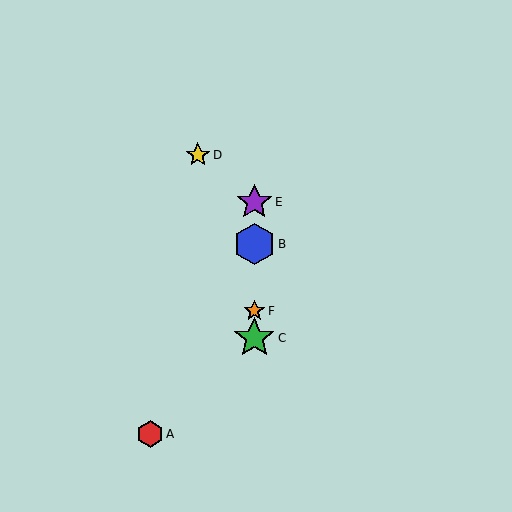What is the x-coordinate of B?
Object B is at x≈254.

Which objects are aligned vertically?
Objects B, C, E, F are aligned vertically.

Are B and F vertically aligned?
Yes, both are at x≈254.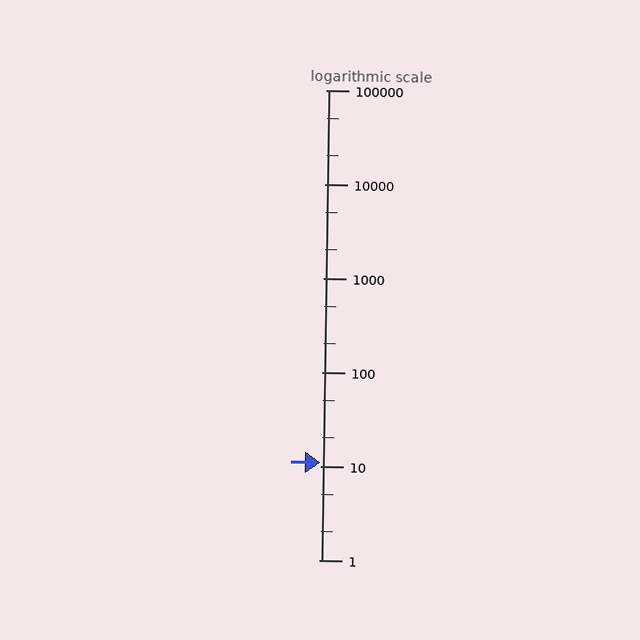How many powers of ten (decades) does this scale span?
The scale spans 5 decades, from 1 to 100000.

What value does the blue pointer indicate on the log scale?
The pointer indicates approximately 11.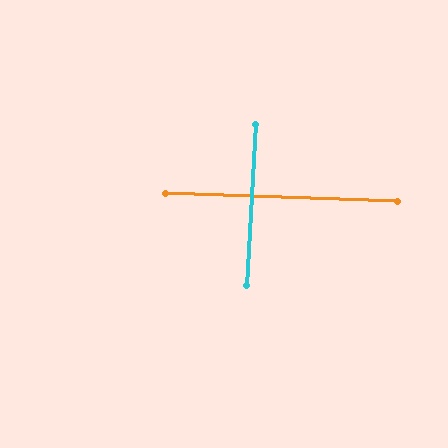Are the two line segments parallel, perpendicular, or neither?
Perpendicular — they meet at approximately 89°.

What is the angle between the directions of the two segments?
Approximately 89 degrees.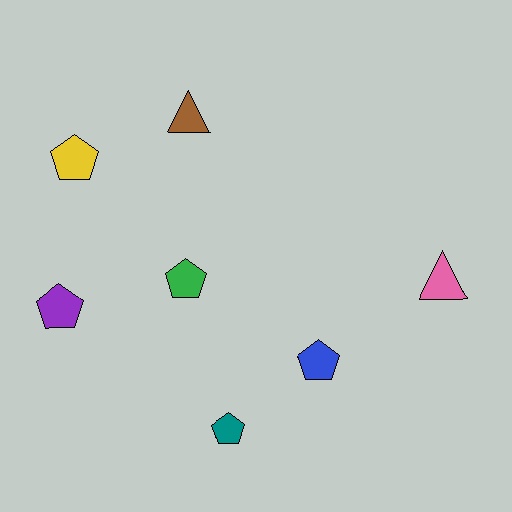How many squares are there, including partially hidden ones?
There are no squares.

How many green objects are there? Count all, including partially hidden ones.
There is 1 green object.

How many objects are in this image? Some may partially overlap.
There are 7 objects.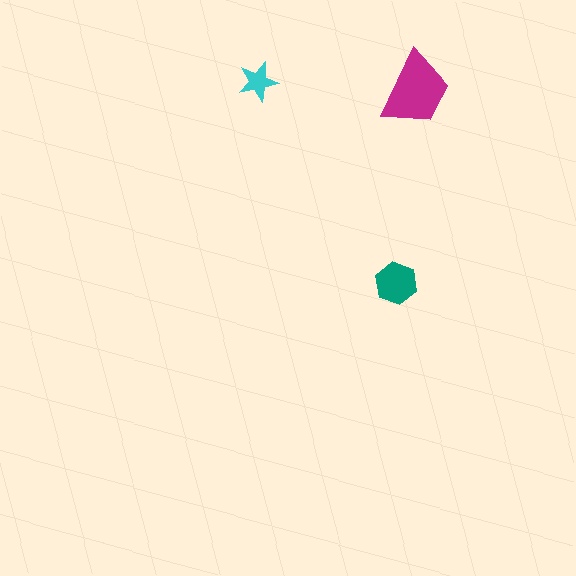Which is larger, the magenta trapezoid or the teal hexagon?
The magenta trapezoid.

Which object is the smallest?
The cyan star.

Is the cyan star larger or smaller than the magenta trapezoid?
Smaller.